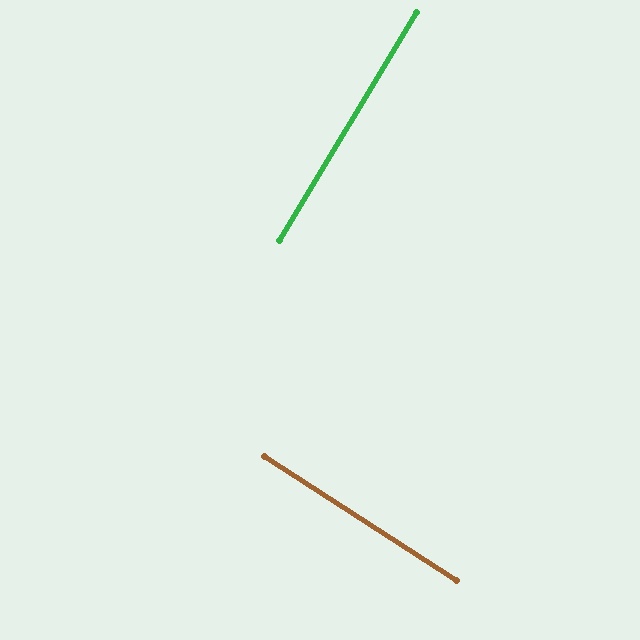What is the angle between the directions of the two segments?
Approximately 88 degrees.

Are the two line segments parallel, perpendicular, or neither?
Perpendicular — they meet at approximately 88°.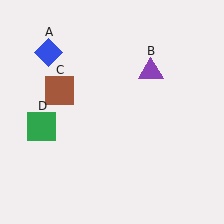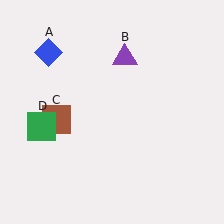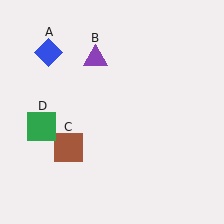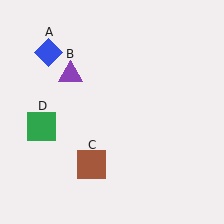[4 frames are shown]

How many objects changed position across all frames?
2 objects changed position: purple triangle (object B), brown square (object C).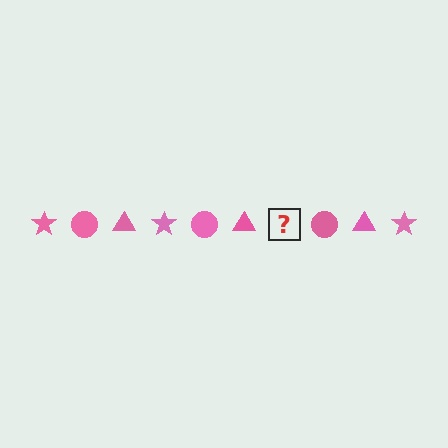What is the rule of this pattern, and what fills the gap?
The rule is that the pattern cycles through star, circle, triangle shapes in pink. The gap should be filled with a pink star.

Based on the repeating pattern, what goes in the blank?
The blank should be a pink star.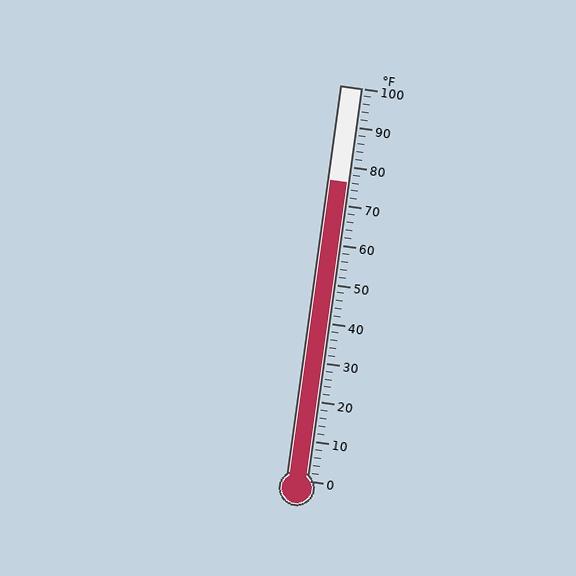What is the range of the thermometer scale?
The thermometer scale ranges from 0°F to 100°F.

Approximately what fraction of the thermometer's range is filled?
The thermometer is filled to approximately 75% of its range.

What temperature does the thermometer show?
The thermometer shows approximately 76°F.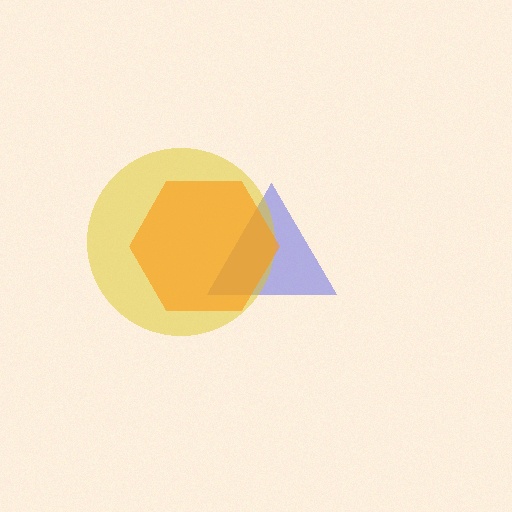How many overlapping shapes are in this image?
There are 3 overlapping shapes in the image.